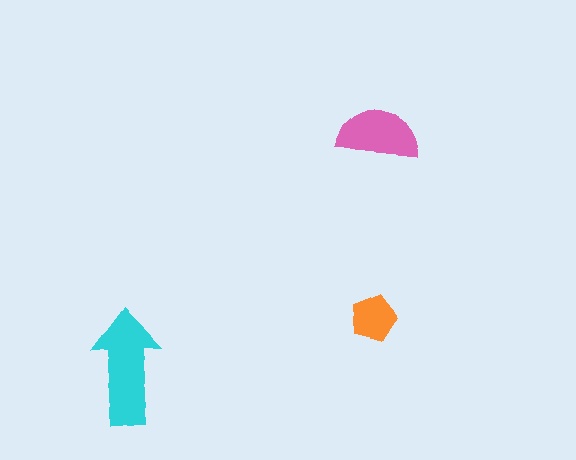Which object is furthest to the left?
The cyan arrow is leftmost.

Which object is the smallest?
The orange pentagon.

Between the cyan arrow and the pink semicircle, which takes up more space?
The cyan arrow.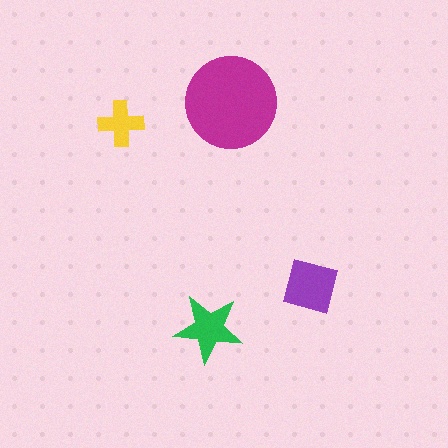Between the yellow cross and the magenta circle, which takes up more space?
The magenta circle.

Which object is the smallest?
The yellow cross.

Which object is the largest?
The magenta circle.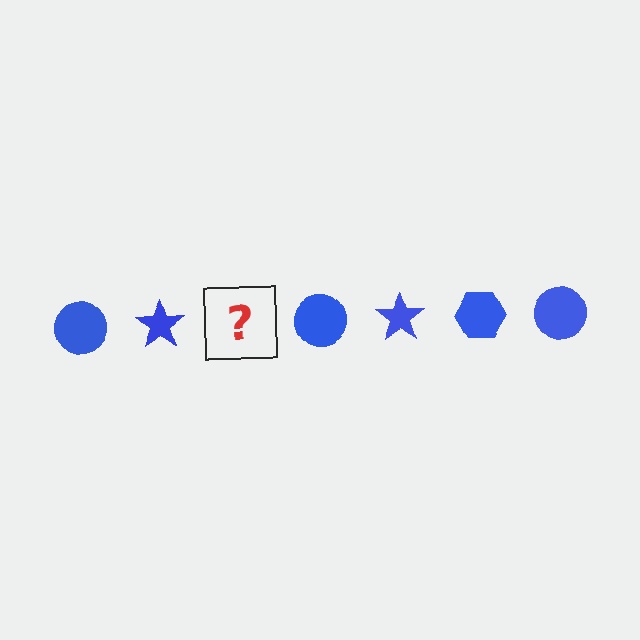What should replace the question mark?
The question mark should be replaced with a blue hexagon.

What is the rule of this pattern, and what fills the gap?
The rule is that the pattern cycles through circle, star, hexagon shapes in blue. The gap should be filled with a blue hexagon.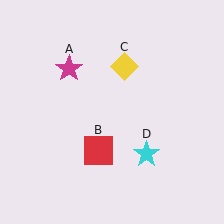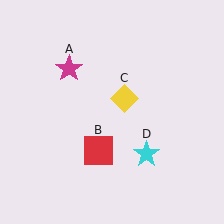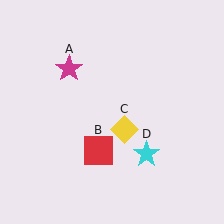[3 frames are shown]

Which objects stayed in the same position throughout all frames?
Magenta star (object A) and red square (object B) and cyan star (object D) remained stationary.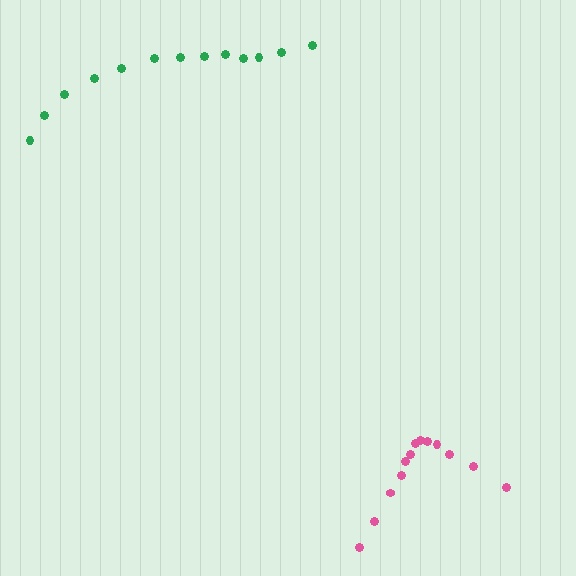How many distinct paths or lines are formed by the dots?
There are 2 distinct paths.